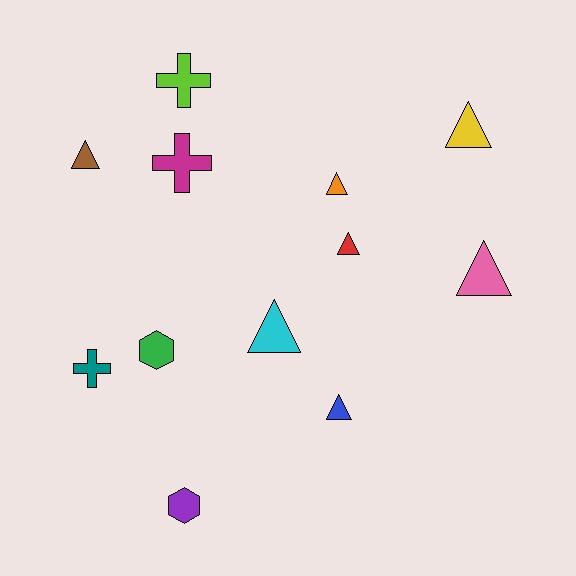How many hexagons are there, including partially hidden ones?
There are 2 hexagons.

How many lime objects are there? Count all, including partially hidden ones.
There is 1 lime object.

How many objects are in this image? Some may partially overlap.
There are 12 objects.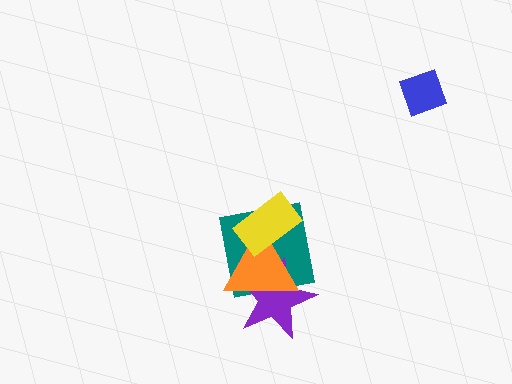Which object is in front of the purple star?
The orange triangle is in front of the purple star.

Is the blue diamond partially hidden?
No, no other shape covers it.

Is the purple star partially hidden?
Yes, it is partially covered by another shape.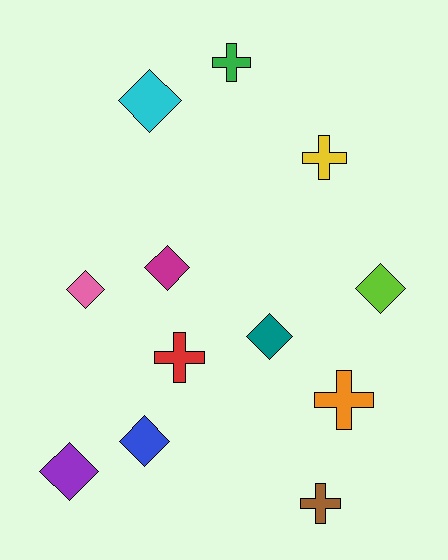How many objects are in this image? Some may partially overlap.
There are 12 objects.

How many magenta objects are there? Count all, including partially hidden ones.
There is 1 magenta object.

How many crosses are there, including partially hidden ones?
There are 5 crosses.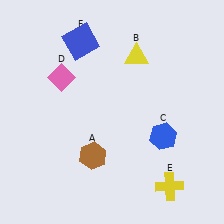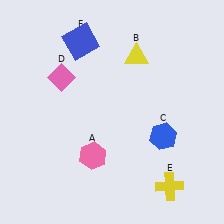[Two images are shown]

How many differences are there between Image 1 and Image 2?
There is 1 difference between the two images.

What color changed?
The hexagon (A) changed from brown in Image 1 to pink in Image 2.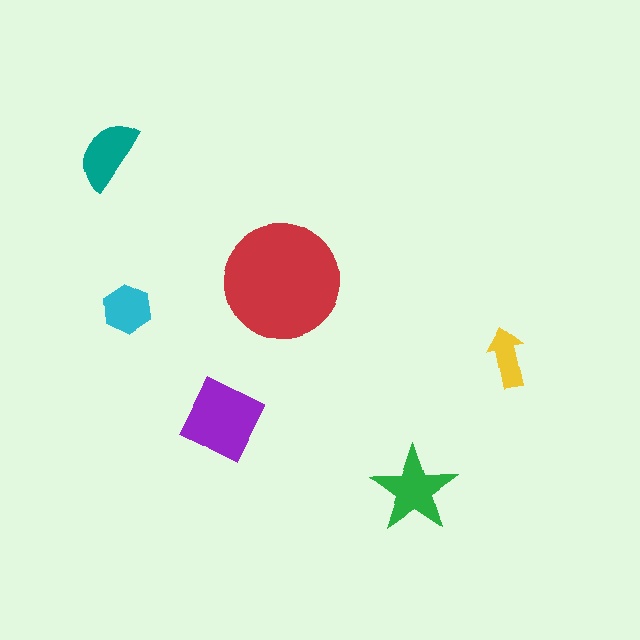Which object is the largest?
The red circle.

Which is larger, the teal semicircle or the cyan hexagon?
The teal semicircle.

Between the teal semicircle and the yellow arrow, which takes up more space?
The teal semicircle.